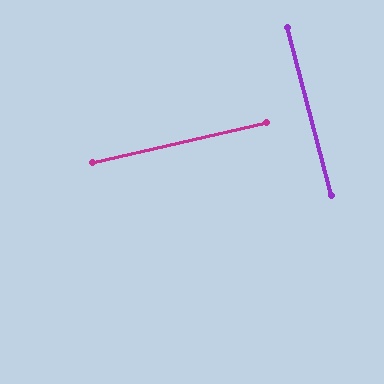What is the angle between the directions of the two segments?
Approximately 89 degrees.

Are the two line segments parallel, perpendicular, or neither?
Perpendicular — they meet at approximately 89°.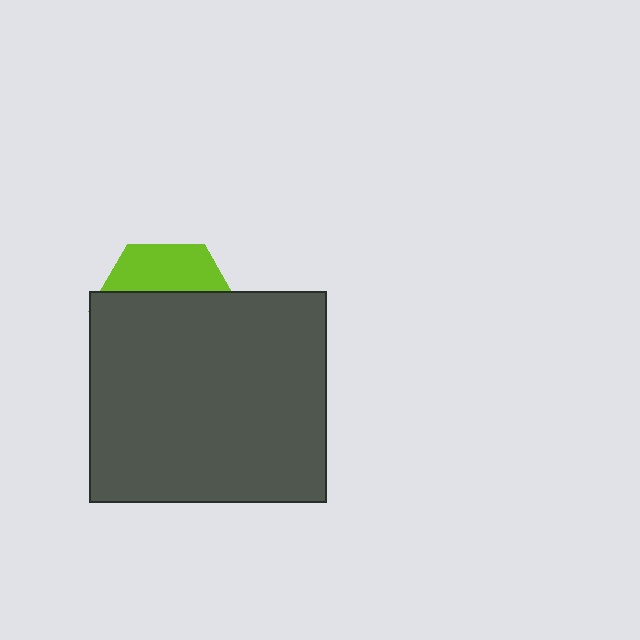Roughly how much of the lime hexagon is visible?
A small part of it is visible (roughly 32%).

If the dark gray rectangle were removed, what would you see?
You would see the complete lime hexagon.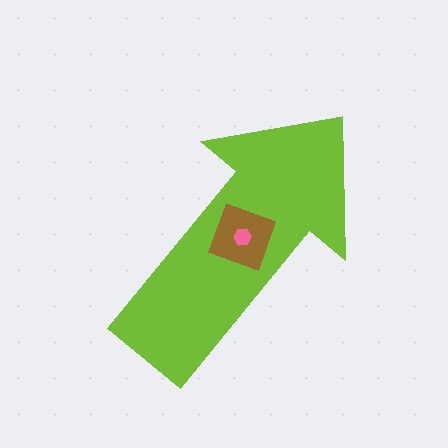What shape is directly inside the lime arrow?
The brown diamond.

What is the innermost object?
The pink hexagon.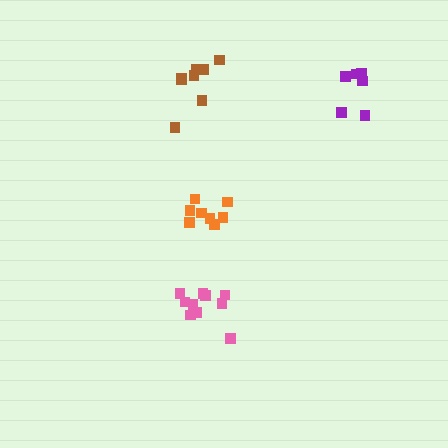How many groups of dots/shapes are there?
There are 4 groups.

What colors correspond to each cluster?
The clusters are colored: pink, purple, orange, brown.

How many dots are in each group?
Group 1: 10 dots, Group 2: 6 dots, Group 3: 8 dots, Group 4: 8 dots (32 total).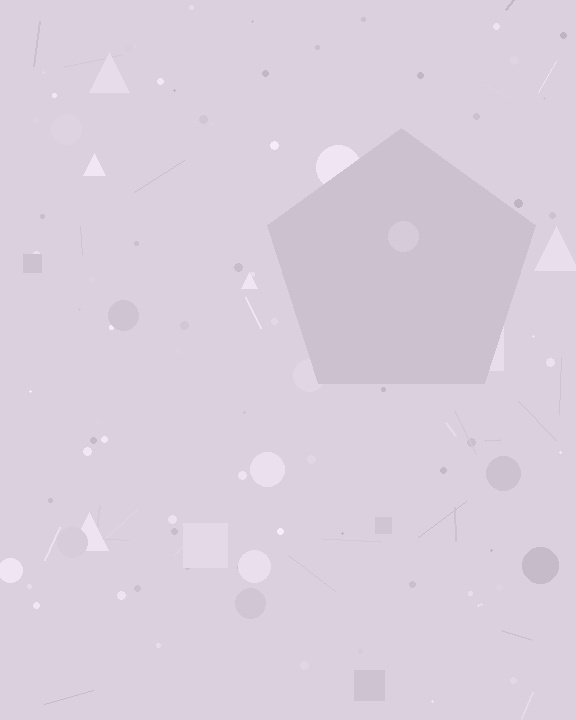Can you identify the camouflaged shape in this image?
The camouflaged shape is a pentagon.